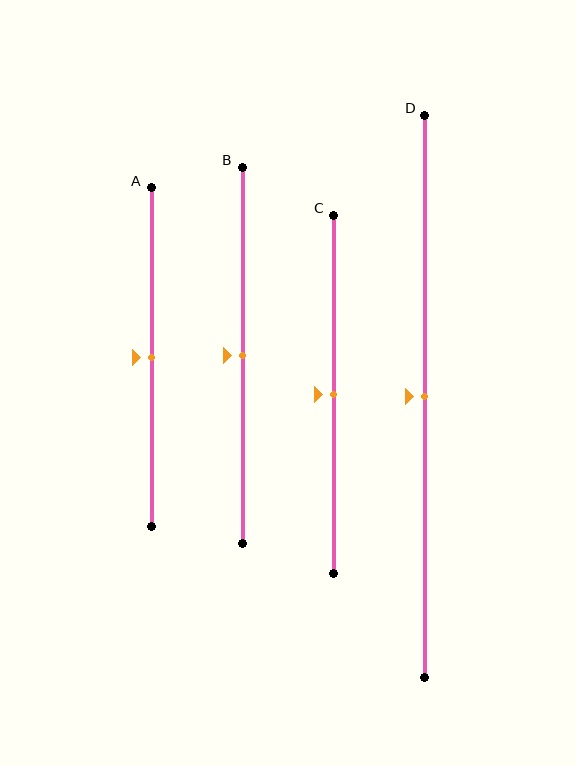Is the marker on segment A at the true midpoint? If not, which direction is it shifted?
Yes, the marker on segment A is at the true midpoint.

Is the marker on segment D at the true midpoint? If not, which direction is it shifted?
Yes, the marker on segment D is at the true midpoint.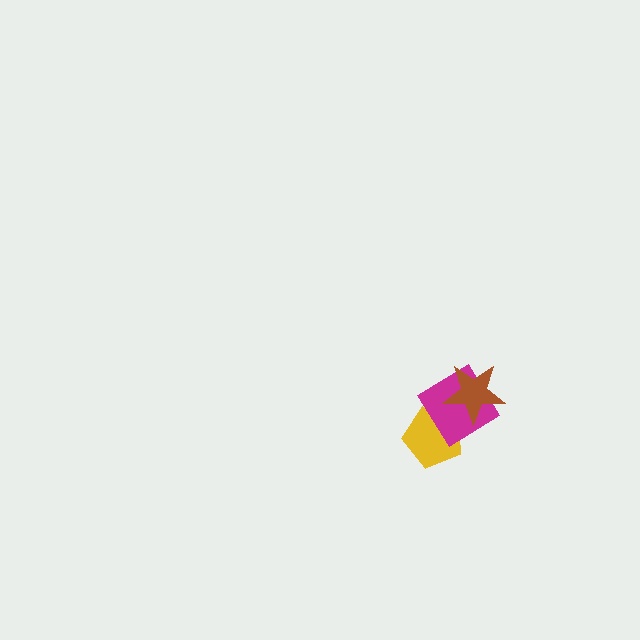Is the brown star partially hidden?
No, no other shape covers it.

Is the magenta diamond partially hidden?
Yes, it is partially covered by another shape.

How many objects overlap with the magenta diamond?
2 objects overlap with the magenta diamond.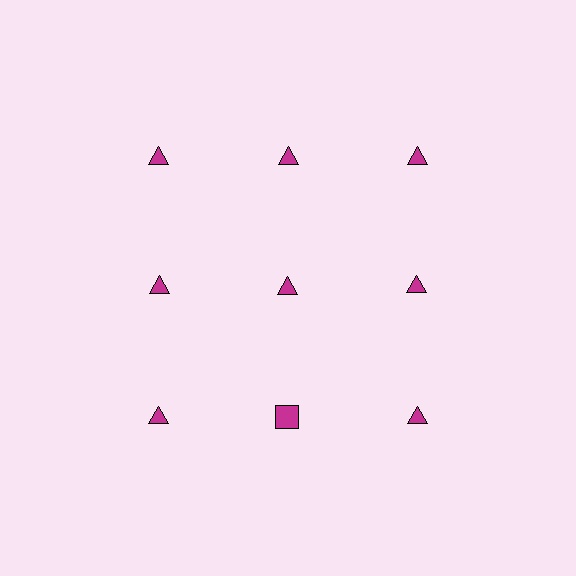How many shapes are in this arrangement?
There are 9 shapes arranged in a grid pattern.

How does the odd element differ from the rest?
It has a different shape: square instead of triangle.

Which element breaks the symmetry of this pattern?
The magenta square in the third row, second from left column breaks the symmetry. All other shapes are magenta triangles.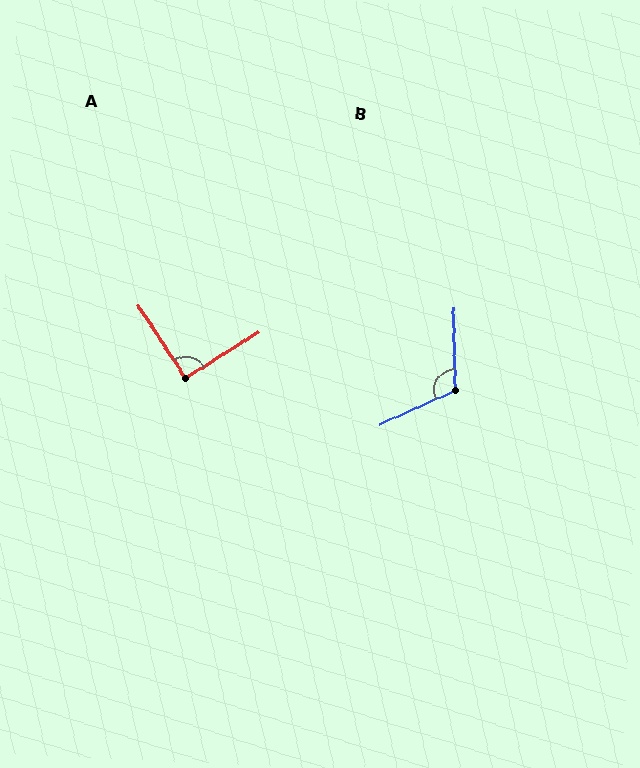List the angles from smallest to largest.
A (90°), B (113°).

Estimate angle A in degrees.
Approximately 90 degrees.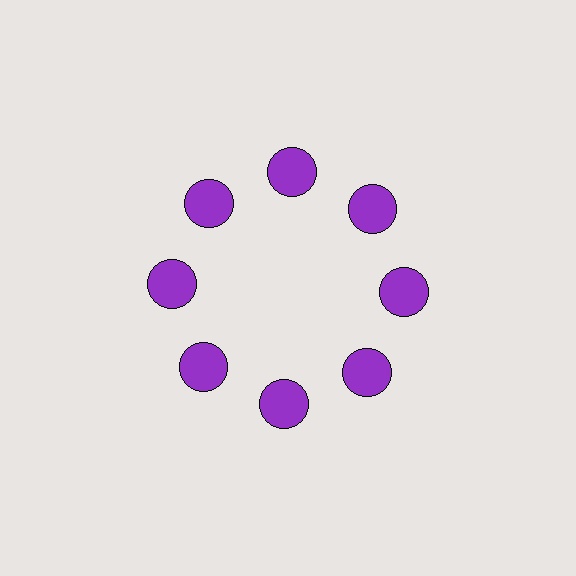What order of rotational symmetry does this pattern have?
This pattern has 8-fold rotational symmetry.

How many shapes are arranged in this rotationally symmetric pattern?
There are 8 shapes, arranged in 8 groups of 1.